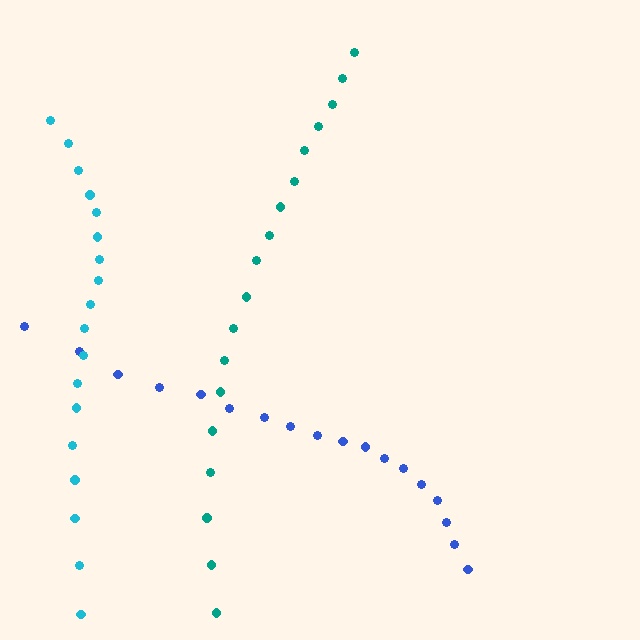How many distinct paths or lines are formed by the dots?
There are 3 distinct paths.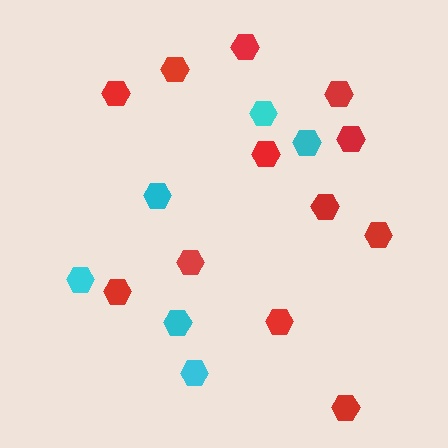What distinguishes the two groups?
There are 2 groups: one group of cyan hexagons (6) and one group of red hexagons (12).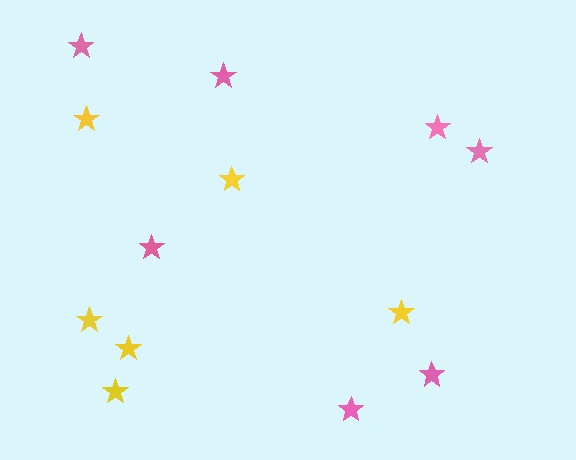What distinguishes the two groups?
There are 2 groups: one group of pink stars (7) and one group of yellow stars (6).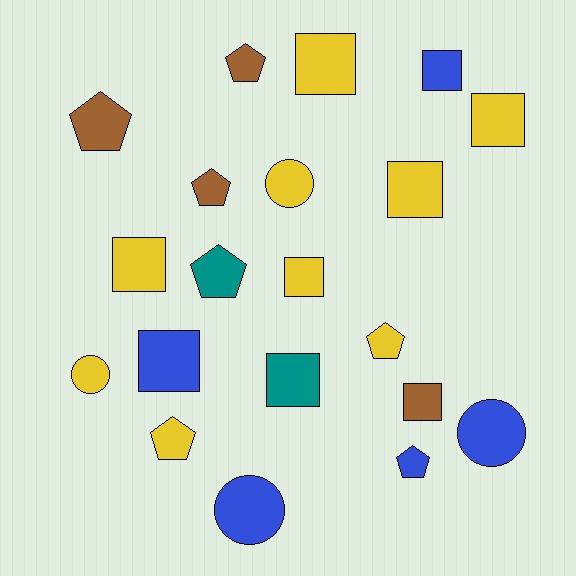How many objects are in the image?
There are 20 objects.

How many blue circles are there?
There are 2 blue circles.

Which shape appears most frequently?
Square, with 9 objects.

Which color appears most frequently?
Yellow, with 9 objects.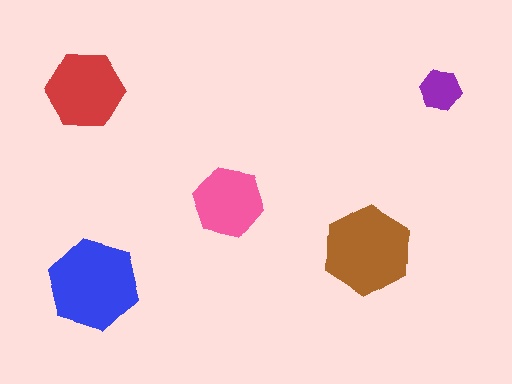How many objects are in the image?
There are 5 objects in the image.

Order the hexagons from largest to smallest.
the blue one, the brown one, the red one, the pink one, the purple one.